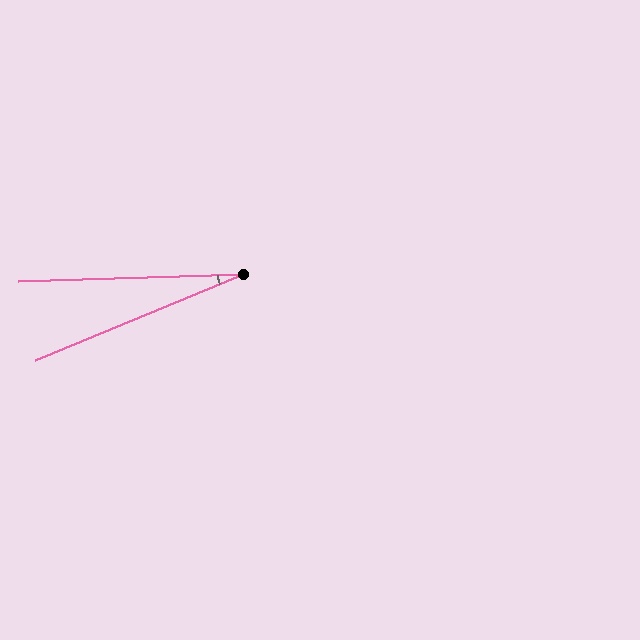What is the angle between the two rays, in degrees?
Approximately 21 degrees.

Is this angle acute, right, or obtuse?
It is acute.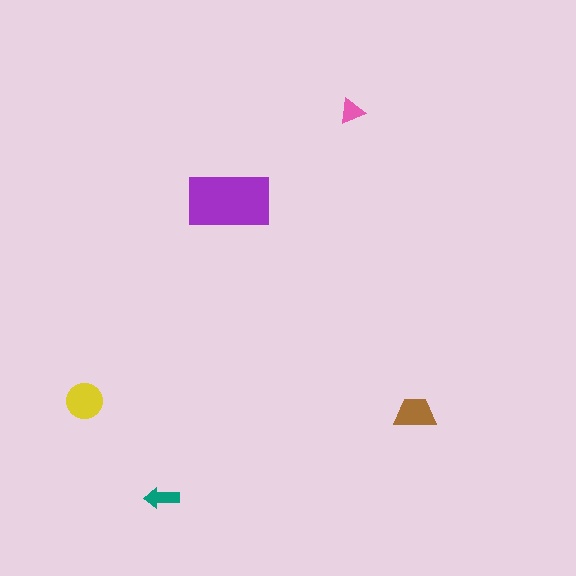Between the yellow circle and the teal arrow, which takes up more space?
The yellow circle.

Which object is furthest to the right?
The brown trapezoid is rightmost.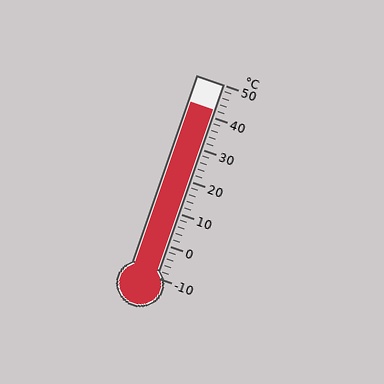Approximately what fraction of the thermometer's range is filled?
The thermometer is filled to approximately 85% of its range.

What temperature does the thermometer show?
The thermometer shows approximately 42°C.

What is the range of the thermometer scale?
The thermometer scale ranges from -10°C to 50°C.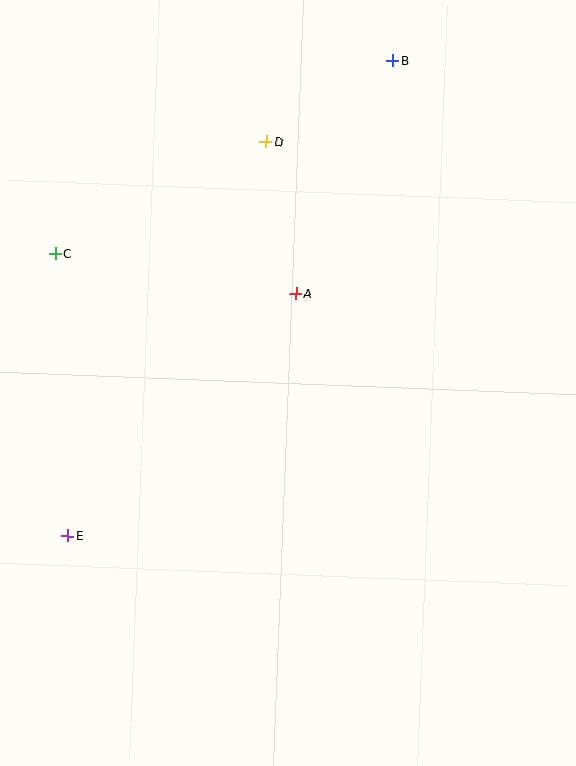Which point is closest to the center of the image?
Point A at (296, 293) is closest to the center.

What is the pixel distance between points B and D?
The distance between B and D is 150 pixels.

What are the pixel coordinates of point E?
Point E is at (67, 536).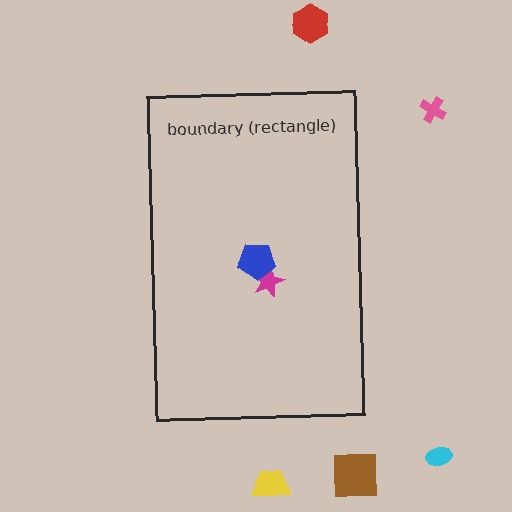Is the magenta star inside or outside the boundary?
Inside.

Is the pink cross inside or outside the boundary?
Outside.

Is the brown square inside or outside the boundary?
Outside.